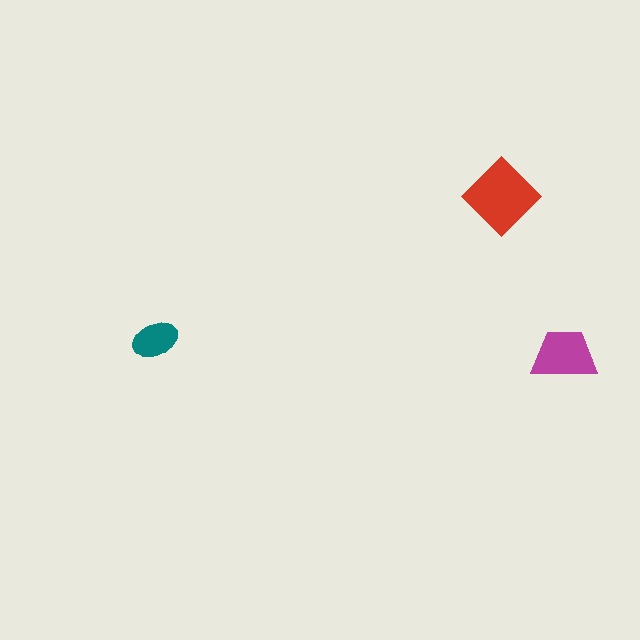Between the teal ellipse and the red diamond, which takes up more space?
The red diamond.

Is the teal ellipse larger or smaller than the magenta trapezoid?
Smaller.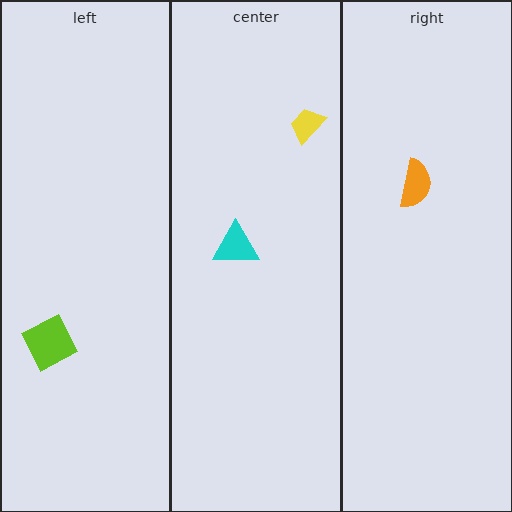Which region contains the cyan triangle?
The center region.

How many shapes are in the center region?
2.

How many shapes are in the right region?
1.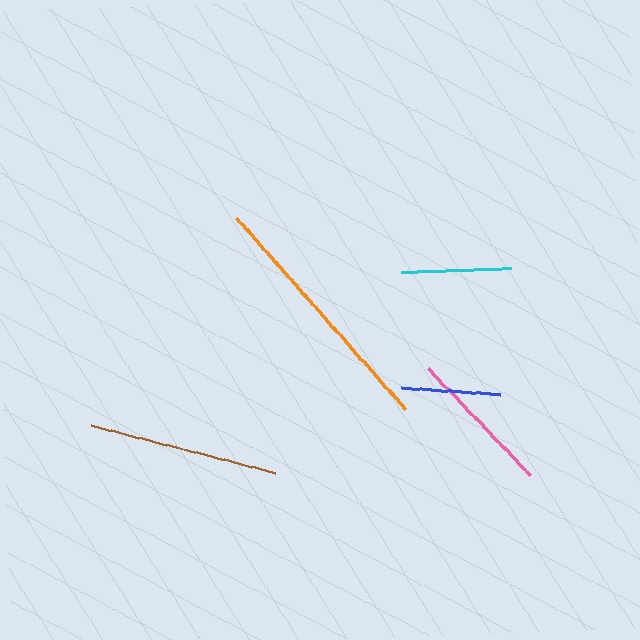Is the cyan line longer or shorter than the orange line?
The orange line is longer than the cyan line.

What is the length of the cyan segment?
The cyan segment is approximately 110 pixels long.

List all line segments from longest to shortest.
From longest to shortest: orange, brown, pink, cyan, blue.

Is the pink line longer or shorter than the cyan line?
The pink line is longer than the cyan line.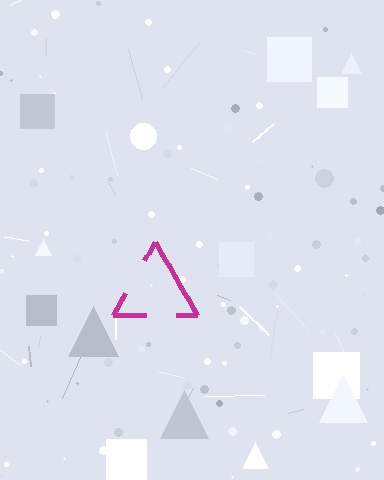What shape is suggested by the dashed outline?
The dashed outline suggests a triangle.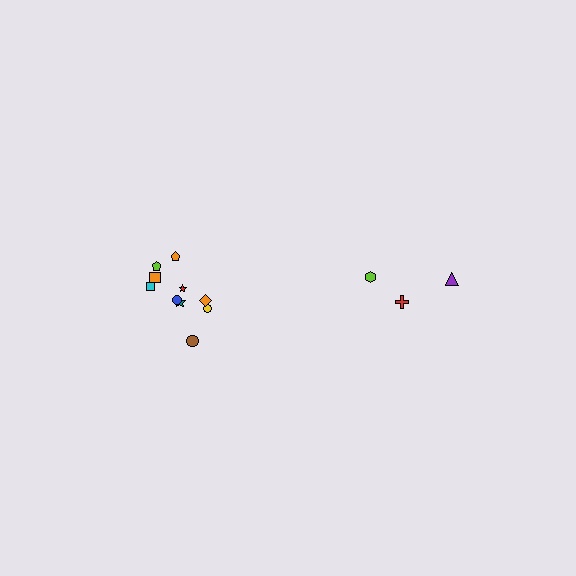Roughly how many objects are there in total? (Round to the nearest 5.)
Roughly 15 objects in total.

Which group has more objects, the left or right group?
The left group.